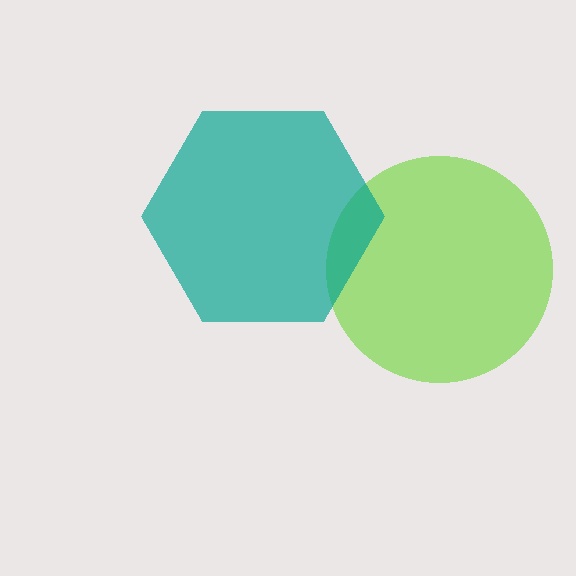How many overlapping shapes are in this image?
There are 2 overlapping shapes in the image.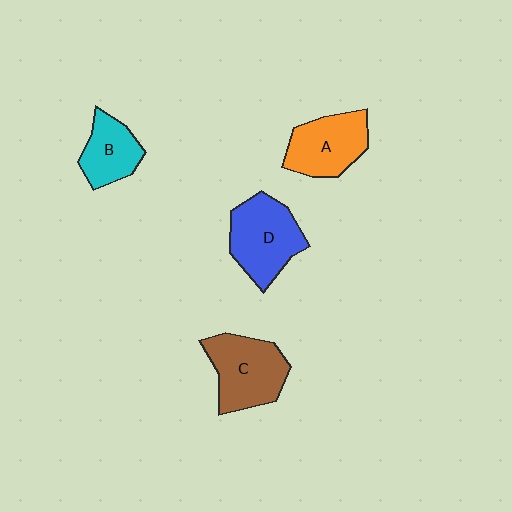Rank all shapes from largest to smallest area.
From largest to smallest: C (brown), D (blue), A (orange), B (cyan).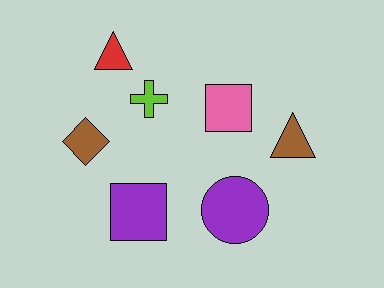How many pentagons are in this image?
There are no pentagons.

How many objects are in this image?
There are 7 objects.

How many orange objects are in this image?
There are no orange objects.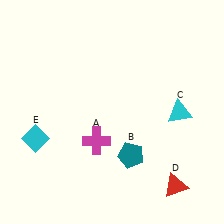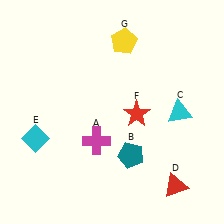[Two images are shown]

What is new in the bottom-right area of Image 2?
A red star (F) was added in the bottom-right area of Image 2.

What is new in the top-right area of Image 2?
A yellow pentagon (G) was added in the top-right area of Image 2.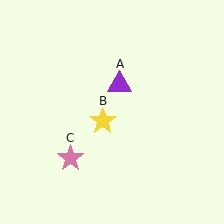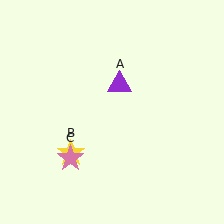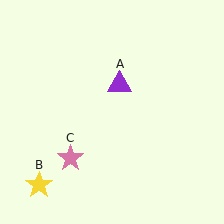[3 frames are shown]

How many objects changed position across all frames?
1 object changed position: yellow star (object B).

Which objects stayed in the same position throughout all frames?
Purple triangle (object A) and pink star (object C) remained stationary.